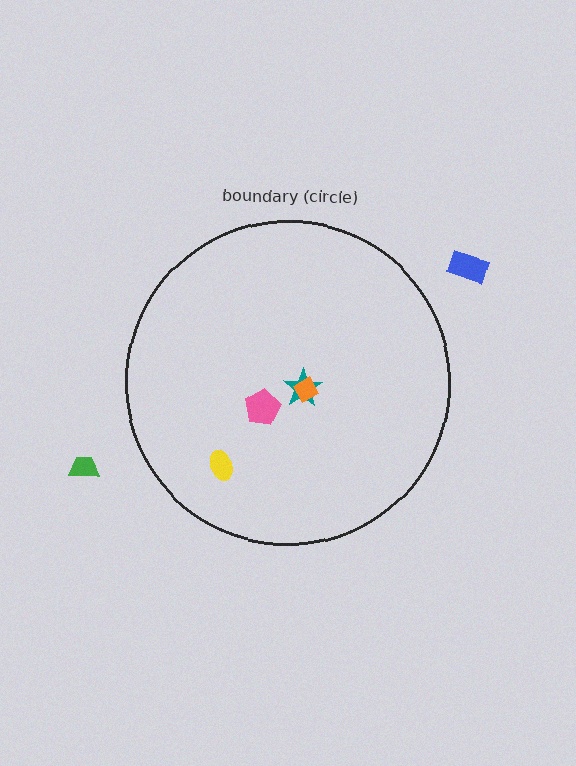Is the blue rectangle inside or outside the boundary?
Outside.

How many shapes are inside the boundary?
4 inside, 2 outside.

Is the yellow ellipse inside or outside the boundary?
Inside.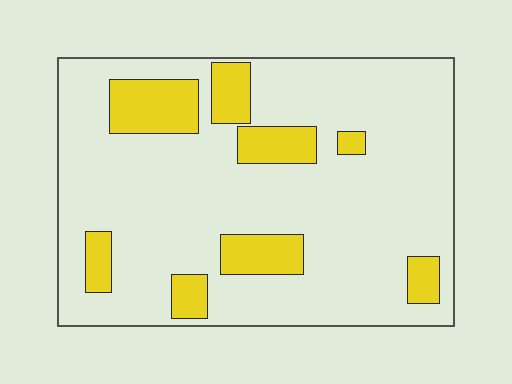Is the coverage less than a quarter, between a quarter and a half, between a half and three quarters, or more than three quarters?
Less than a quarter.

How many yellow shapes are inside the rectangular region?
8.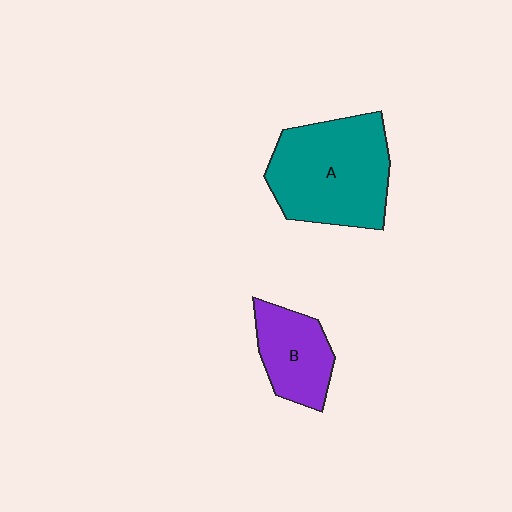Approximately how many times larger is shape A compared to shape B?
Approximately 1.9 times.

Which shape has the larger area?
Shape A (teal).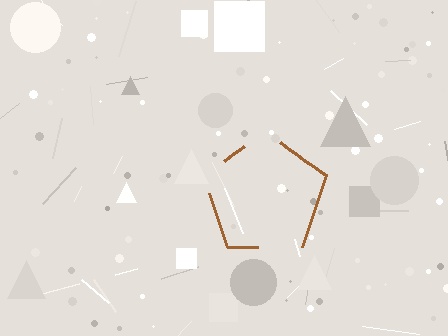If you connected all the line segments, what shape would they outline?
They would outline a pentagon.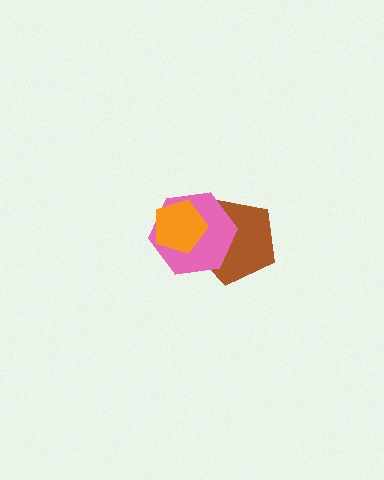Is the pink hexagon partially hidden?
Yes, it is partially covered by another shape.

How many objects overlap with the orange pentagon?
2 objects overlap with the orange pentagon.